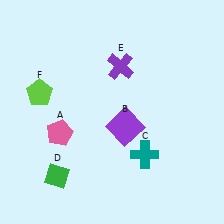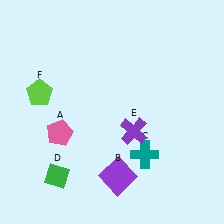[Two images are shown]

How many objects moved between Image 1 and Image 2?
2 objects moved between the two images.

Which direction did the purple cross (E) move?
The purple cross (E) moved down.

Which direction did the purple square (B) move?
The purple square (B) moved down.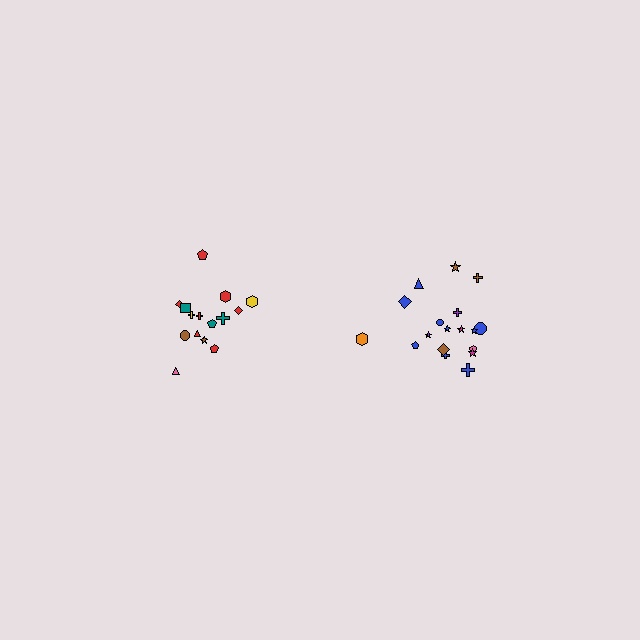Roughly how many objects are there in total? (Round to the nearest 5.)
Roughly 35 objects in total.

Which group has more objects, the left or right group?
The right group.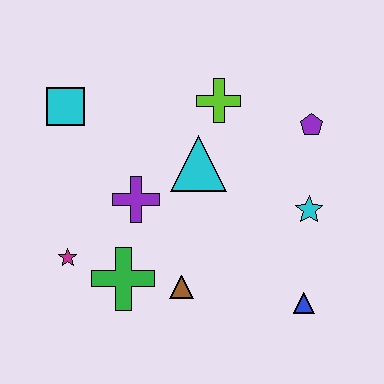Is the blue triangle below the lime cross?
Yes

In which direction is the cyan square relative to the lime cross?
The cyan square is to the left of the lime cross.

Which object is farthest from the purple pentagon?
The magenta star is farthest from the purple pentagon.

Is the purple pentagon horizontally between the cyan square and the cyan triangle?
No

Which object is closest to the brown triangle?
The green cross is closest to the brown triangle.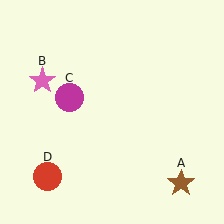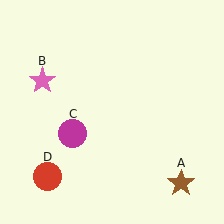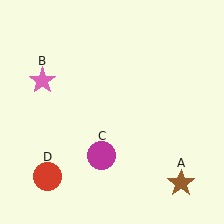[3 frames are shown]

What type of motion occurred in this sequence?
The magenta circle (object C) rotated counterclockwise around the center of the scene.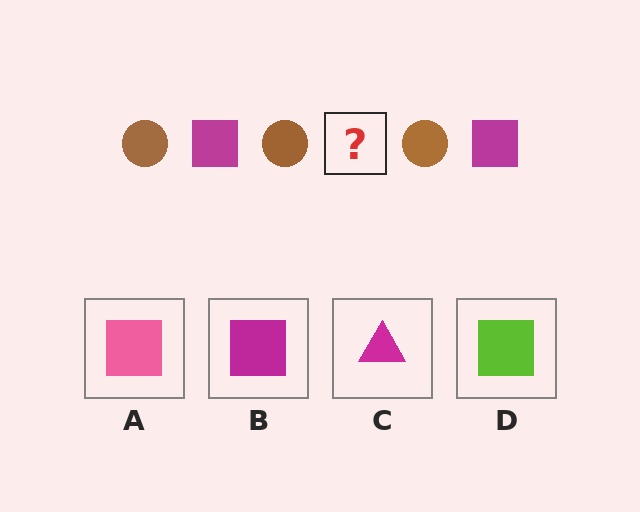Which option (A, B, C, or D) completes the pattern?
B.